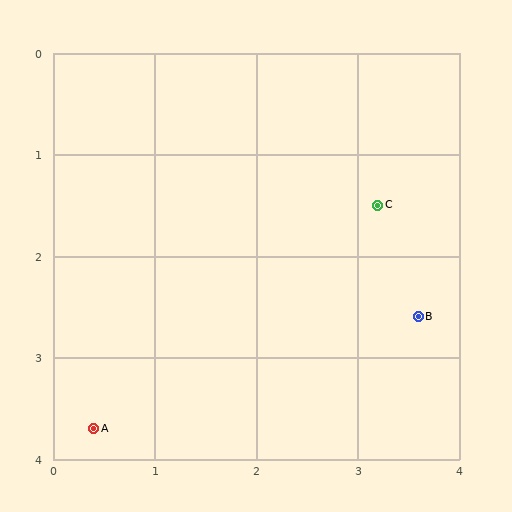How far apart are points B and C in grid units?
Points B and C are about 1.2 grid units apart.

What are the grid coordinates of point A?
Point A is at approximately (0.4, 3.7).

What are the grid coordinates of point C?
Point C is at approximately (3.2, 1.5).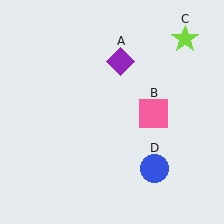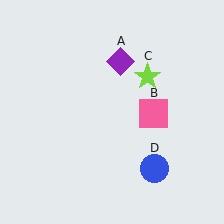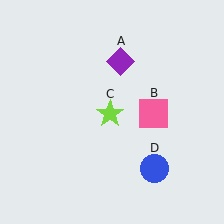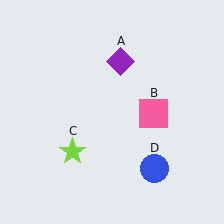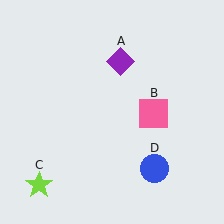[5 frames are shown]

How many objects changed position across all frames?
1 object changed position: lime star (object C).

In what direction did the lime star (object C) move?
The lime star (object C) moved down and to the left.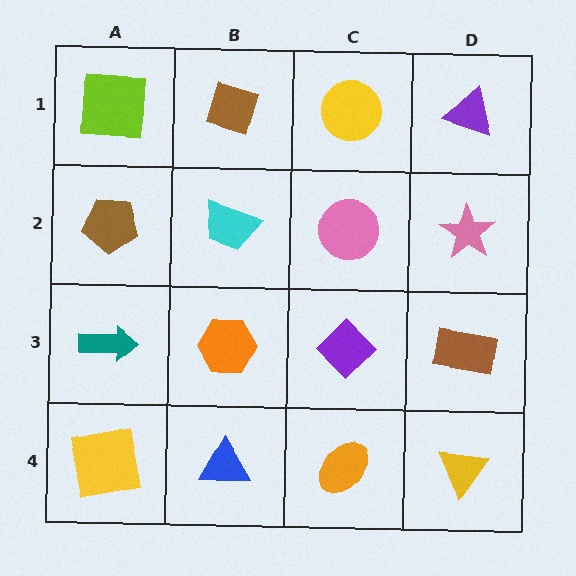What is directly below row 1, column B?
A cyan trapezoid.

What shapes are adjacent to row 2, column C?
A yellow circle (row 1, column C), a purple diamond (row 3, column C), a cyan trapezoid (row 2, column B), a pink star (row 2, column D).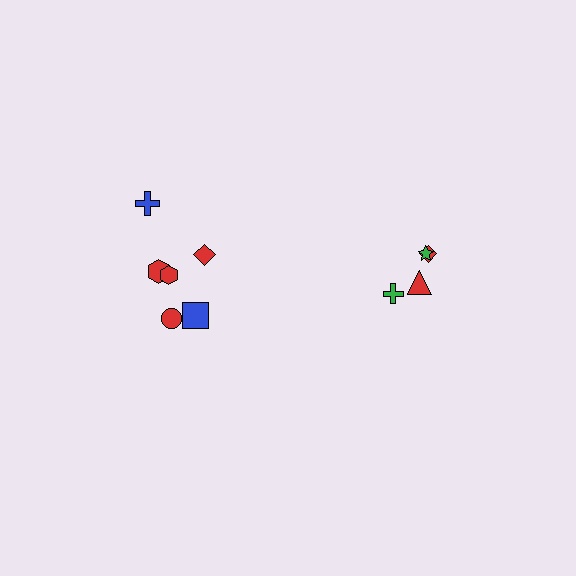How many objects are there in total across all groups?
There are 10 objects.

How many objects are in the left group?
There are 6 objects.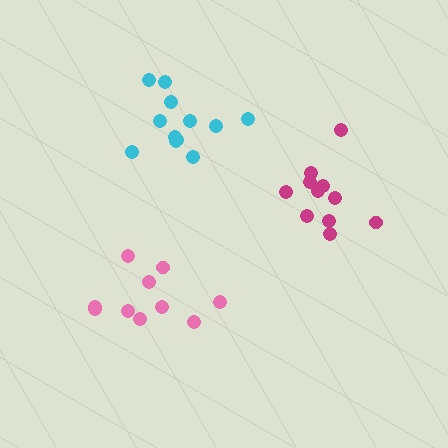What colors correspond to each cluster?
The clusters are colored: cyan, magenta, pink.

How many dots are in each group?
Group 1: 12 dots, Group 2: 11 dots, Group 3: 10 dots (33 total).